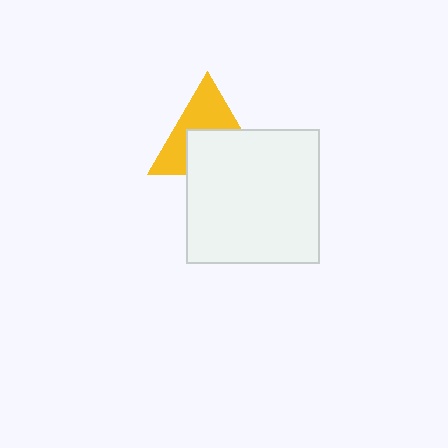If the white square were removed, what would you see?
You would see the complete yellow triangle.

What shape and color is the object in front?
The object in front is a white square.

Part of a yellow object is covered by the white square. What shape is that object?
It is a triangle.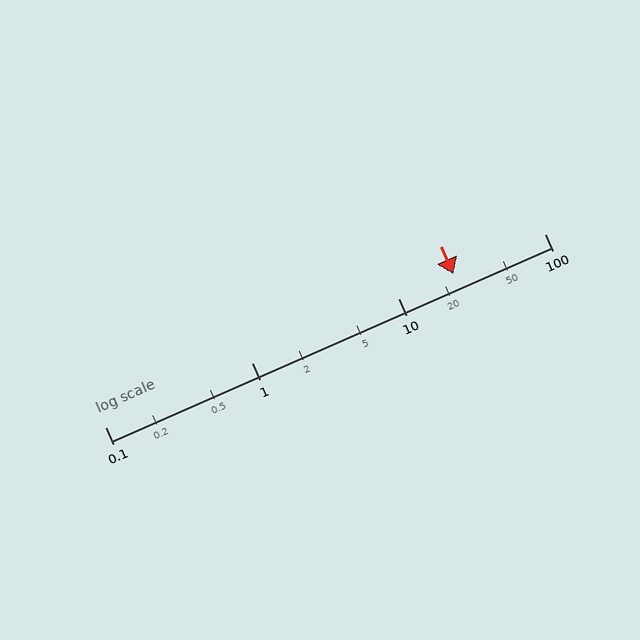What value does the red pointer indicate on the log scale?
The pointer indicates approximately 24.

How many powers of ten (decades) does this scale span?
The scale spans 3 decades, from 0.1 to 100.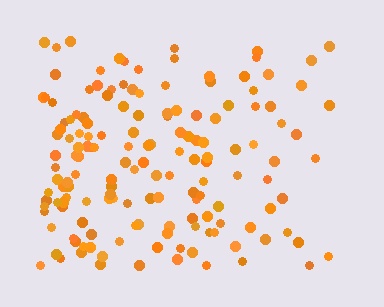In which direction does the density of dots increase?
From right to left, with the left side densest.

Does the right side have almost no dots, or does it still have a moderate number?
Still a moderate number, just noticeably fewer than the left.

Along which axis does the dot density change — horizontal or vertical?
Horizontal.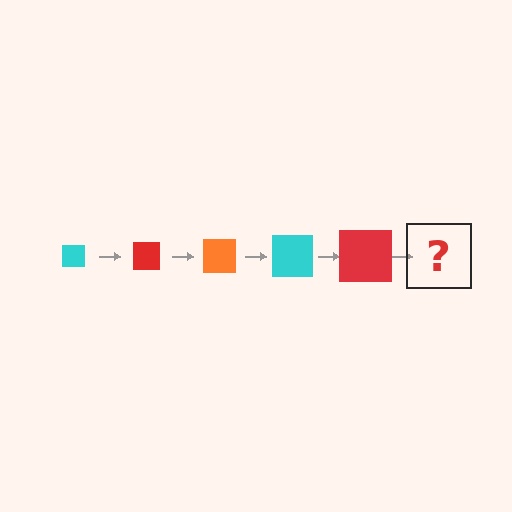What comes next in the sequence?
The next element should be an orange square, larger than the previous one.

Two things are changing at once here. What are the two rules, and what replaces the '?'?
The two rules are that the square grows larger each step and the color cycles through cyan, red, and orange. The '?' should be an orange square, larger than the previous one.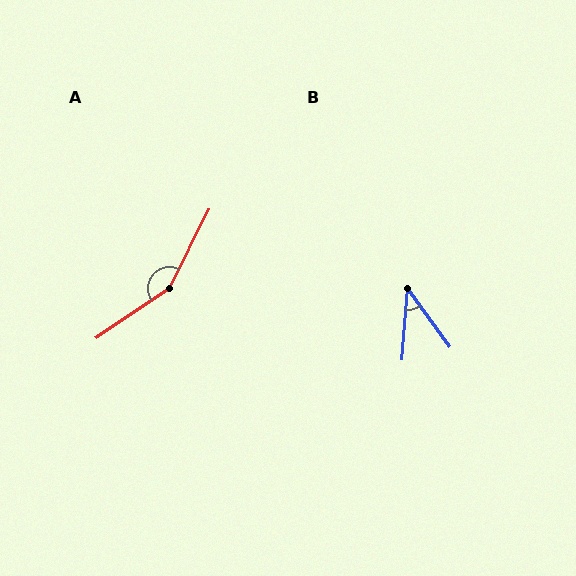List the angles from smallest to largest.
B (41°), A (151°).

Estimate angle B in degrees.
Approximately 41 degrees.